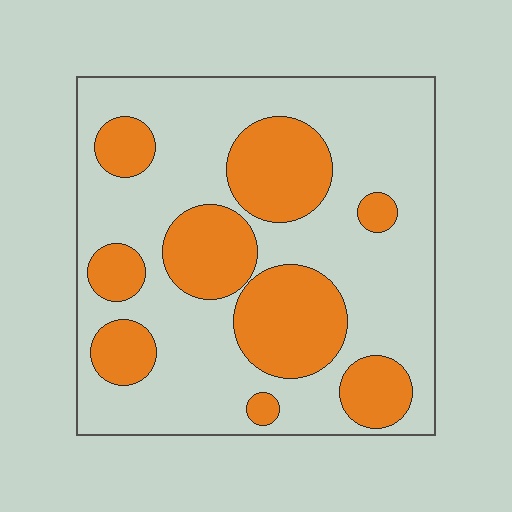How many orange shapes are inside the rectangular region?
9.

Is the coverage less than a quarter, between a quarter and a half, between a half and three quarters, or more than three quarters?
Between a quarter and a half.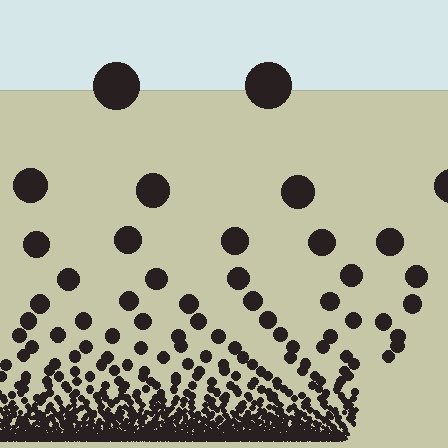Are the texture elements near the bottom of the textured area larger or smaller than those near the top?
Smaller. The gradient is inverted — elements near the bottom are smaller and denser.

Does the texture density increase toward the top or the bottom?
Density increases toward the bottom.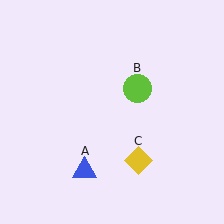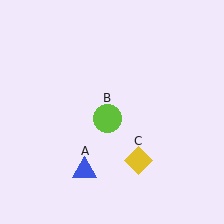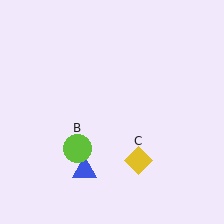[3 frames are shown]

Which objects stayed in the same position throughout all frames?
Blue triangle (object A) and yellow diamond (object C) remained stationary.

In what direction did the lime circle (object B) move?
The lime circle (object B) moved down and to the left.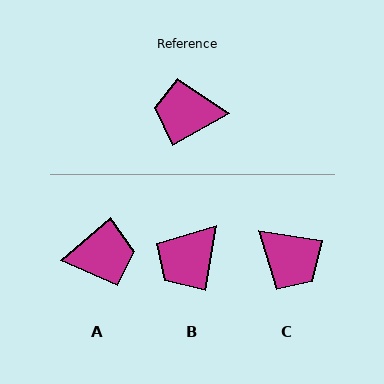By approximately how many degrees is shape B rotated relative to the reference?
Approximately 51 degrees counter-clockwise.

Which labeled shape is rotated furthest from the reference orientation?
A, about 169 degrees away.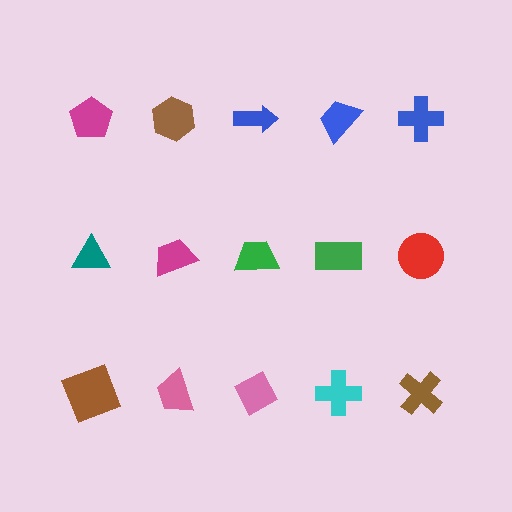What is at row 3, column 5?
A brown cross.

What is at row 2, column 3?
A green trapezoid.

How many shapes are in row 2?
5 shapes.